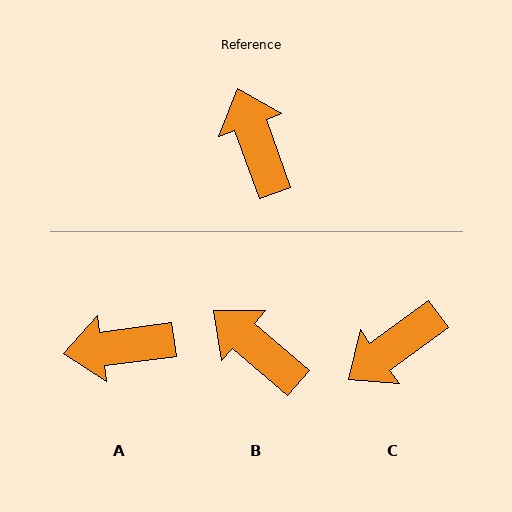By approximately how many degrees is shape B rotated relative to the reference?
Approximately 29 degrees counter-clockwise.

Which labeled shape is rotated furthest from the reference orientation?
C, about 107 degrees away.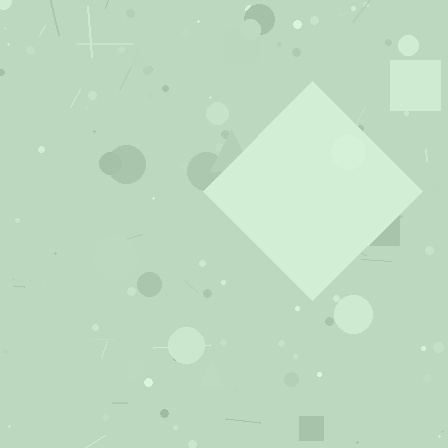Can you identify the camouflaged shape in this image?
The camouflaged shape is a diamond.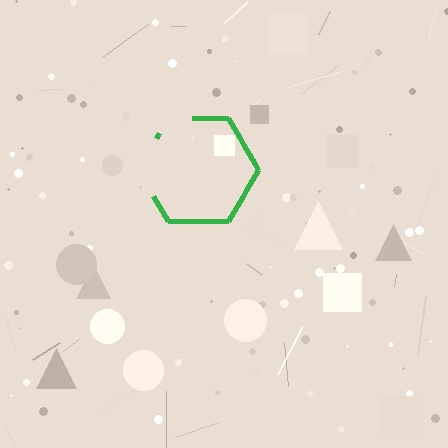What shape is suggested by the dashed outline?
The dashed outline suggests a hexagon.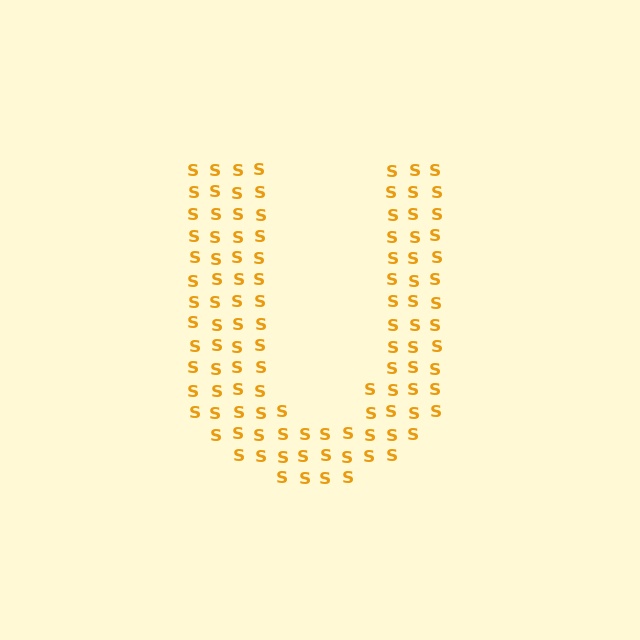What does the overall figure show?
The overall figure shows the letter U.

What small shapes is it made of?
It is made of small letter S's.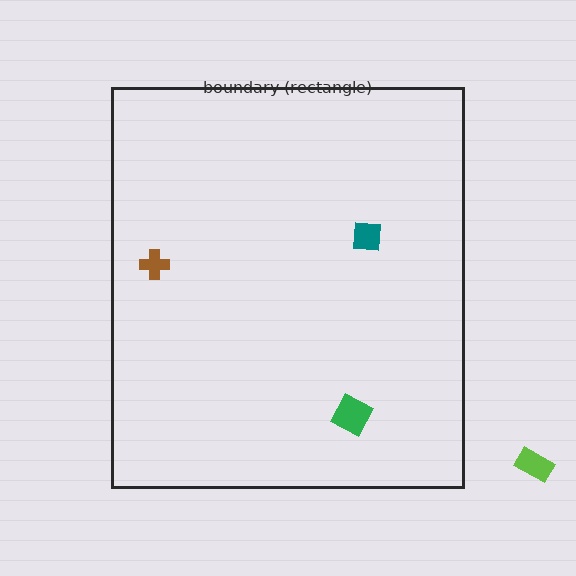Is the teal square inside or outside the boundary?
Inside.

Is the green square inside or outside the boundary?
Inside.